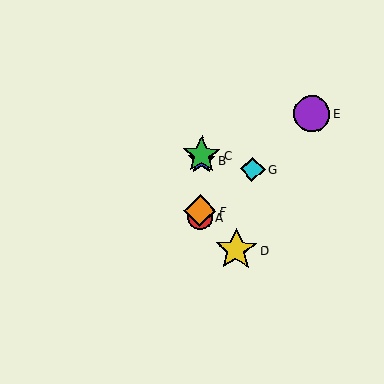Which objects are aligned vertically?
Objects A, B, C, F are aligned vertically.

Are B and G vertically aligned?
No, B is at x≈202 and G is at x≈253.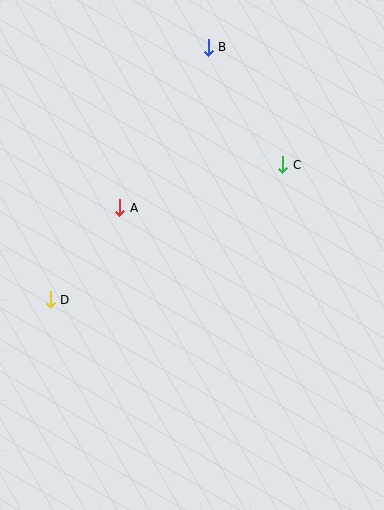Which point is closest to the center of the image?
Point A at (120, 208) is closest to the center.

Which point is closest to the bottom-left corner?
Point D is closest to the bottom-left corner.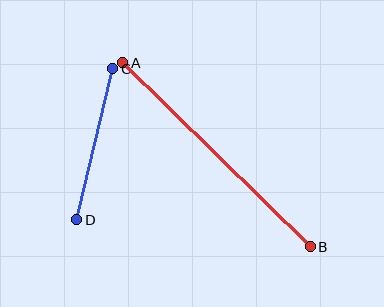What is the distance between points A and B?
The distance is approximately 263 pixels.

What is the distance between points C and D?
The distance is approximately 155 pixels.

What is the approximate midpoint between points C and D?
The midpoint is at approximately (95, 144) pixels.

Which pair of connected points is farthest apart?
Points A and B are farthest apart.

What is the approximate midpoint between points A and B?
The midpoint is at approximately (217, 155) pixels.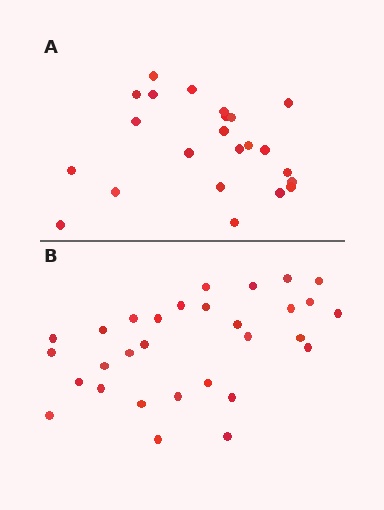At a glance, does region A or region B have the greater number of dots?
Region B (the bottom region) has more dots.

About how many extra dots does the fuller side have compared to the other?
Region B has roughly 8 or so more dots than region A.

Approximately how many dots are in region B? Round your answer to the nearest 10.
About 30 dots.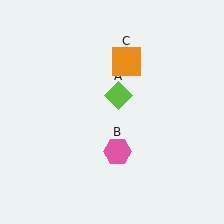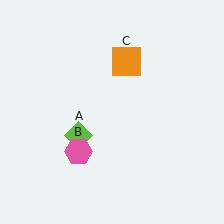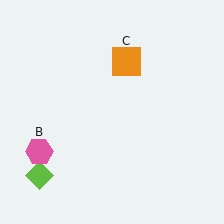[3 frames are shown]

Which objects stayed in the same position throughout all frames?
Orange square (object C) remained stationary.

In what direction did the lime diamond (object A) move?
The lime diamond (object A) moved down and to the left.